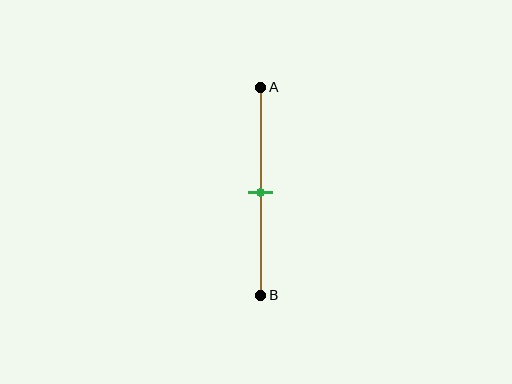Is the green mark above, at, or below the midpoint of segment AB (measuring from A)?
The green mark is approximately at the midpoint of segment AB.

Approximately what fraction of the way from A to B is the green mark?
The green mark is approximately 50% of the way from A to B.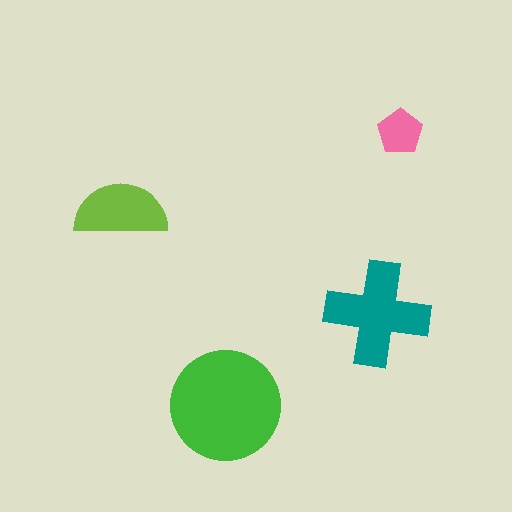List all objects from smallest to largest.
The pink pentagon, the lime semicircle, the teal cross, the green circle.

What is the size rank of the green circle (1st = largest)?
1st.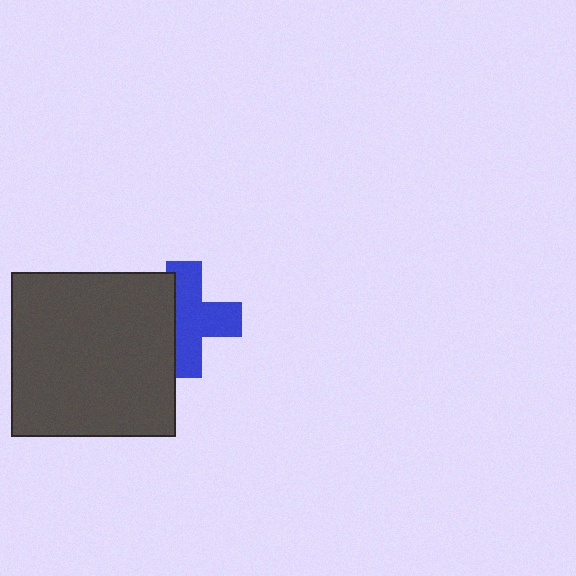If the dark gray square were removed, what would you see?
You would see the complete blue cross.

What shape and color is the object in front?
The object in front is a dark gray square.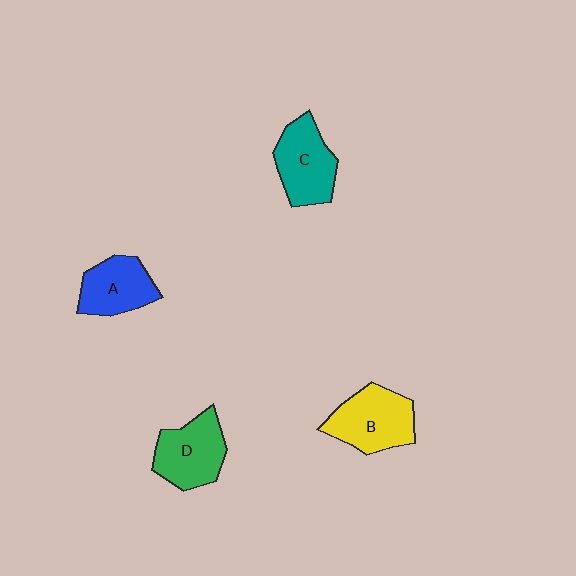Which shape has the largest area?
Shape B (yellow).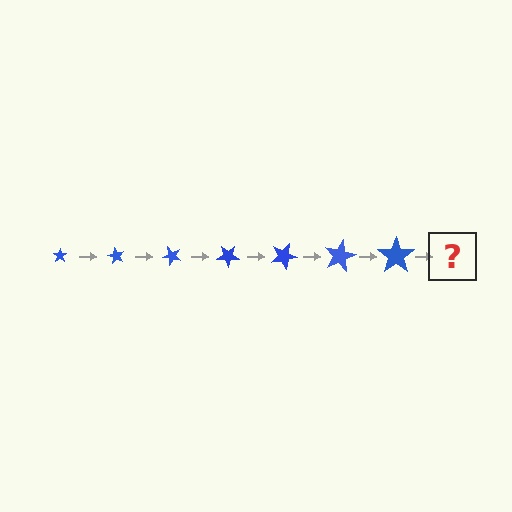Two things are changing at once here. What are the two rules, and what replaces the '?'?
The two rules are that the star grows larger each step and it rotates 60 degrees each step. The '?' should be a star, larger than the previous one and rotated 420 degrees from the start.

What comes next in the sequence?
The next element should be a star, larger than the previous one and rotated 420 degrees from the start.